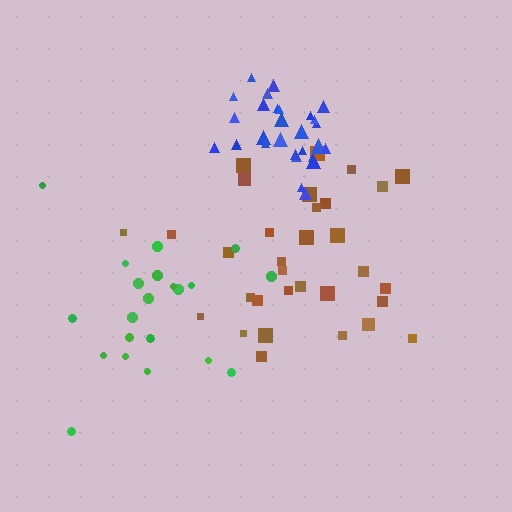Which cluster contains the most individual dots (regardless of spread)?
Brown (32).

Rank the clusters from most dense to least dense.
blue, brown, green.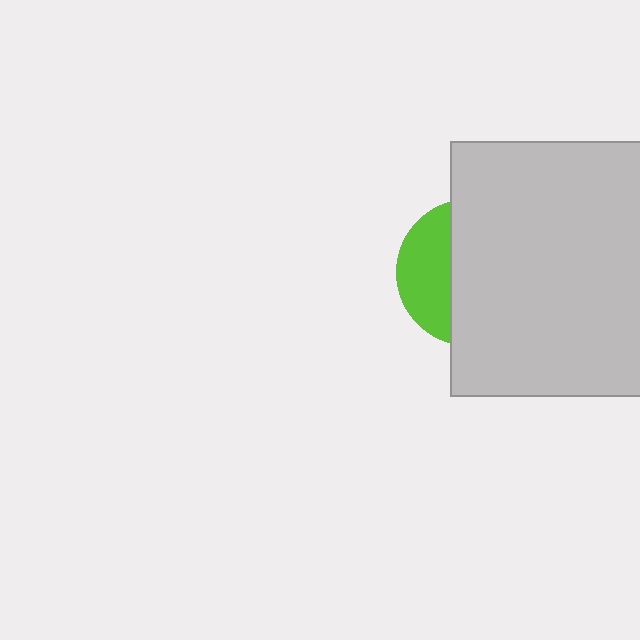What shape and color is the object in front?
The object in front is a light gray rectangle.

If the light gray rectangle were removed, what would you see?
You would see the complete lime circle.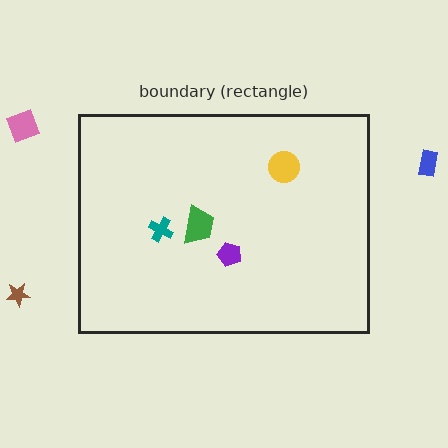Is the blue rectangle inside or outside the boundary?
Outside.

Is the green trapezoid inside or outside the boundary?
Inside.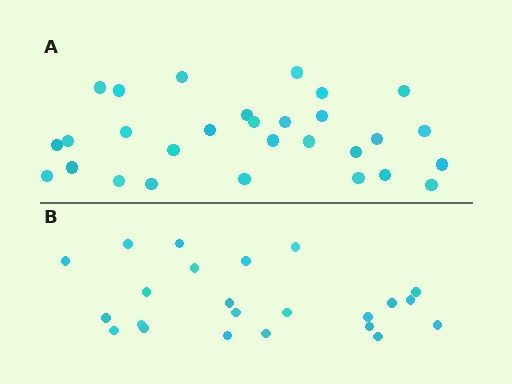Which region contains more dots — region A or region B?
Region A (the top region) has more dots.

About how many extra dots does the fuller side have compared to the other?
Region A has about 6 more dots than region B.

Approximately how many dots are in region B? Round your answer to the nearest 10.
About 20 dots. (The exact count is 23, which rounds to 20.)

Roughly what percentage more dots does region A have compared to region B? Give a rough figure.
About 25% more.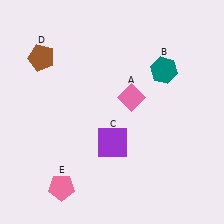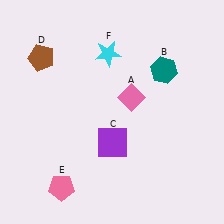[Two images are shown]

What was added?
A cyan star (F) was added in Image 2.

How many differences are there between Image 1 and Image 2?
There is 1 difference between the two images.